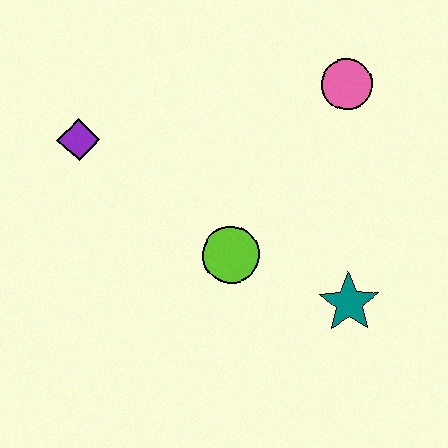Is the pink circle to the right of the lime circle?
Yes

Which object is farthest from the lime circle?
The pink circle is farthest from the lime circle.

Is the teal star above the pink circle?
No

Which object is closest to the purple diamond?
The lime circle is closest to the purple diamond.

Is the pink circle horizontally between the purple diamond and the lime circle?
No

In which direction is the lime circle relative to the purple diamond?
The lime circle is to the right of the purple diamond.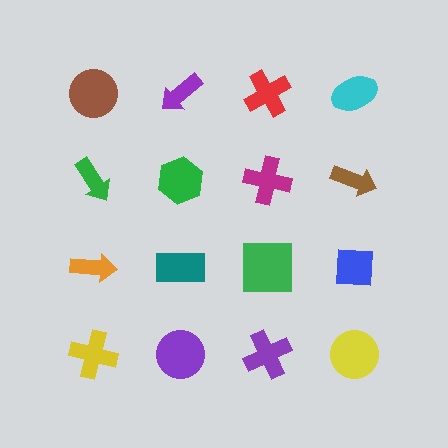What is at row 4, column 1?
A yellow cross.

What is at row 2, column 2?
A green hexagon.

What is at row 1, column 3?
A red cross.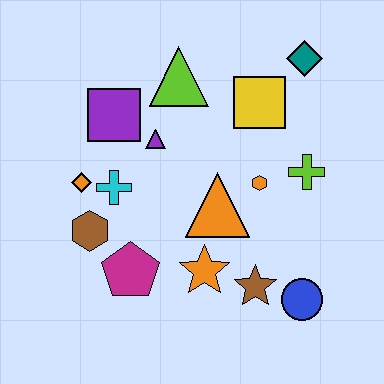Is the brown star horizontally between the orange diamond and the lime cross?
Yes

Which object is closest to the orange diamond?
The cyan cross is closest to the orange diamond.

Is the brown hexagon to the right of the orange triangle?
No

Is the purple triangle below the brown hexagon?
No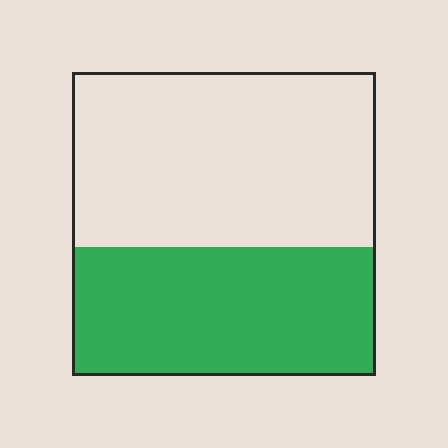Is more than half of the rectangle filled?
No.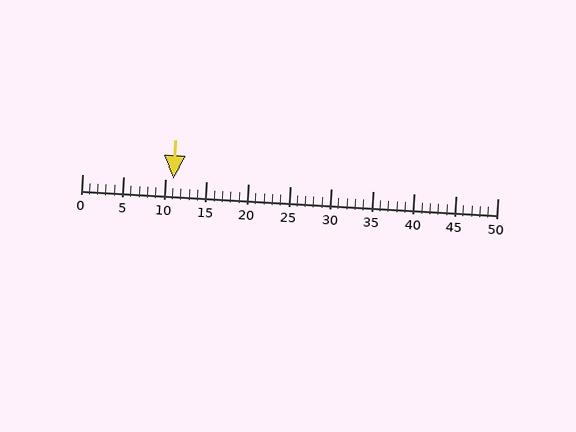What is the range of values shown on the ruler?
The ruler shows values from 0 to 50.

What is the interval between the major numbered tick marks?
The major tick marks are spaced 5 units apart.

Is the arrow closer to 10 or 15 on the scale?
The arrow is closer to 10.